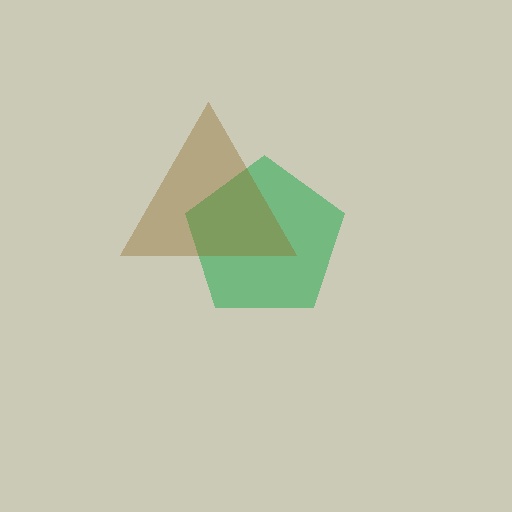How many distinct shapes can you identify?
There are 2 distinct shapes: a green pentagon, a brown triangle.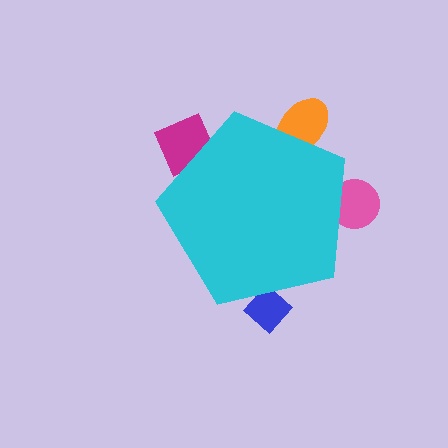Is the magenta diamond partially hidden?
Yes, the magenta diamond is partially hidden behind the cyan pentagon.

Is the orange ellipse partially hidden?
Yes, the orange ellipse is partially hidden behind the cyan pentagon.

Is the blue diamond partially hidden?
Yes, the blue diamond is partially hidden behind the cyan pentagon.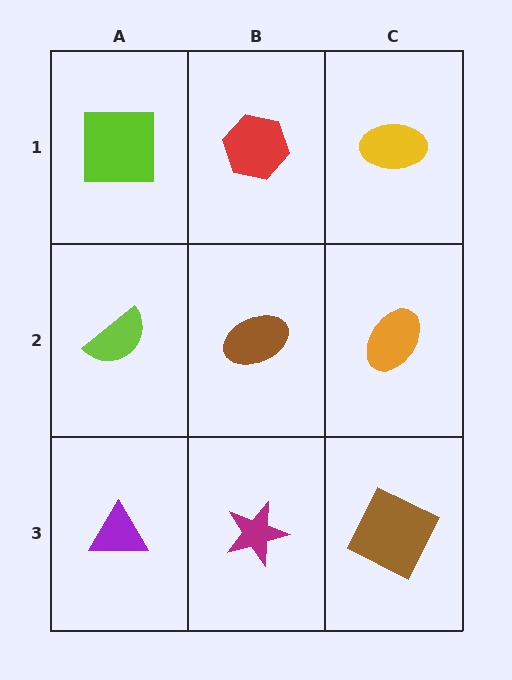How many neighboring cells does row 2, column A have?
3.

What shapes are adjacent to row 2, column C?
A yellow ellipse (row 1, column C), a brown square (row 3, column C), a brown ellipse (row 2, column B).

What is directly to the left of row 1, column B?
A lime square.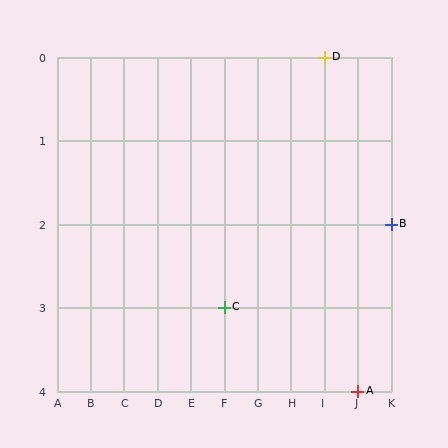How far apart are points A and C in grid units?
Points A and C are 4 columns and 1 row apart (about 4.1 grid units diagonally).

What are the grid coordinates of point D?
Point D is at grid coordinates (I, 0).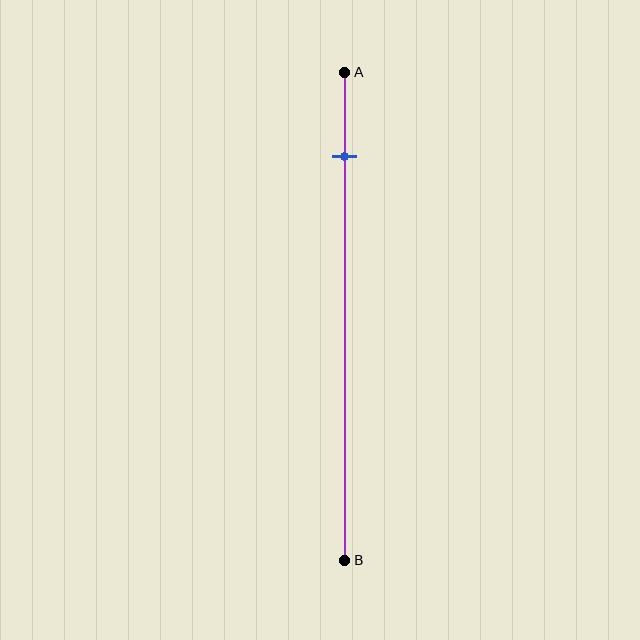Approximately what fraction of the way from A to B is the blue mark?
The blue mark is approximately 15% of the way from A to B.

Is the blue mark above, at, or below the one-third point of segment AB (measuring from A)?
The blue mark is above the one-third point of segment AB.